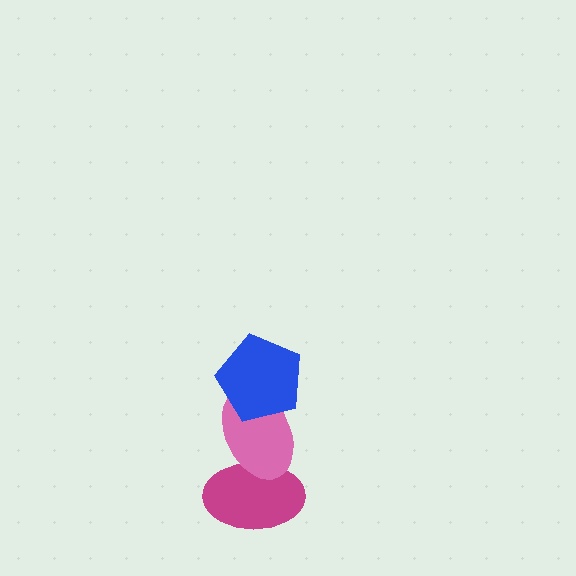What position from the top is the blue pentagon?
The blue pentagon is 1st from the top.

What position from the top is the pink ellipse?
The pink ellipse is 2nd from the top.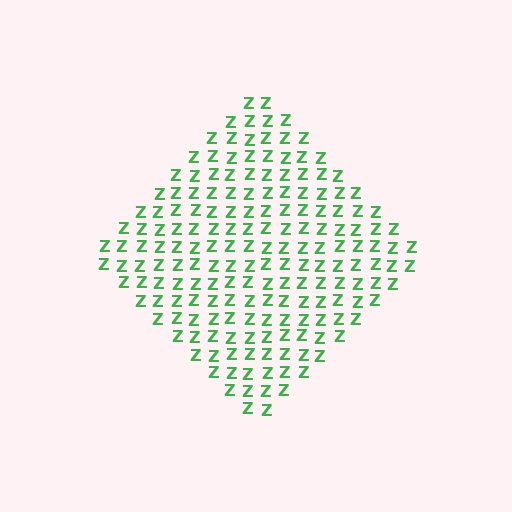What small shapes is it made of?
It is made of small letter Z's.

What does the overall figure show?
The overall figure shows a diamond.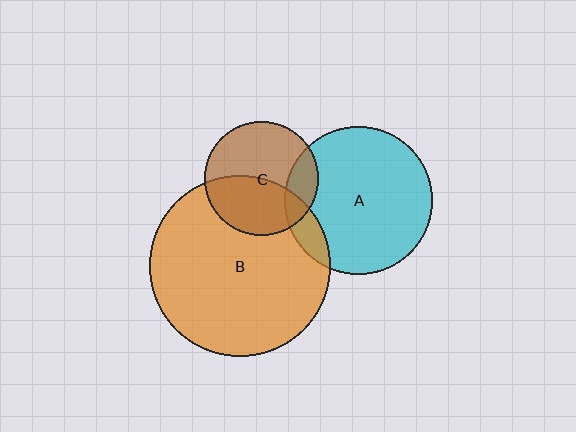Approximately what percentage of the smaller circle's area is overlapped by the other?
Approximately 20%.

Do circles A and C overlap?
Yes.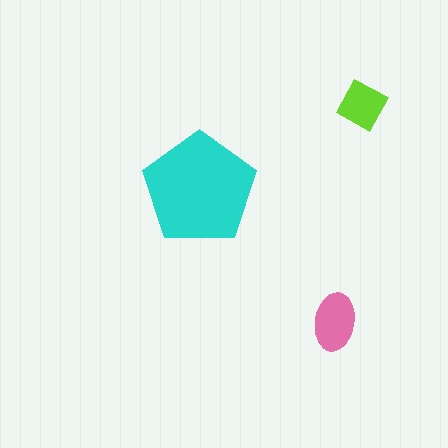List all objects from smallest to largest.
The lime square, the pink ellipse, the cyan pentagon.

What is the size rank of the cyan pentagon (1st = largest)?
1st.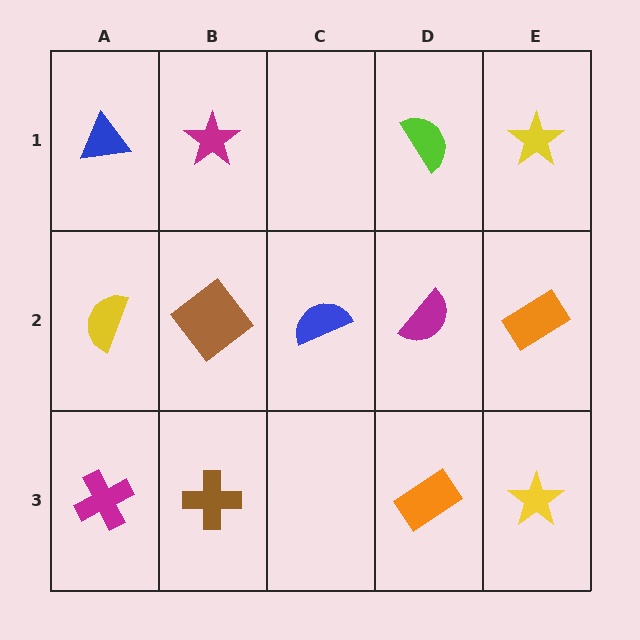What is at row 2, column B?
A brown diamond.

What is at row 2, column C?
A blue semicircle.